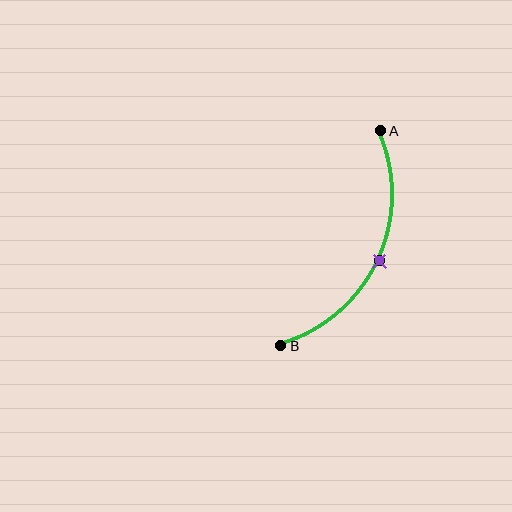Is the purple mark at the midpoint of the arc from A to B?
Yes. The purple mark lies on the arc at equal arc-length from both A and B — it is the arc midpoint.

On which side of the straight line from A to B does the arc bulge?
The arc bulges to the right of the straight line connecting A and B.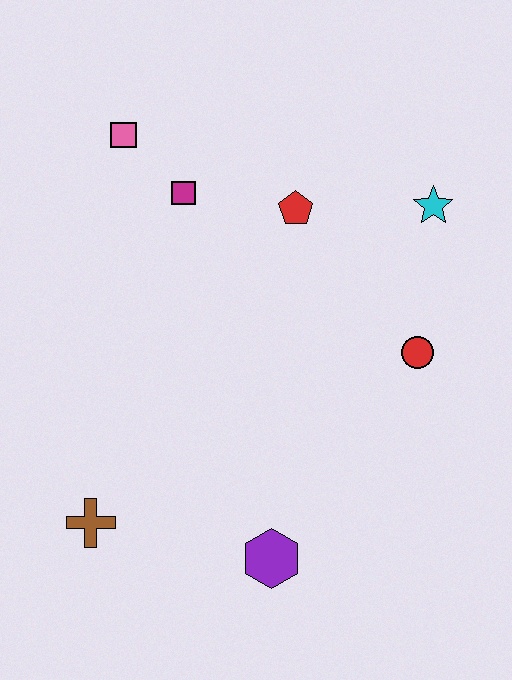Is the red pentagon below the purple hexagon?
No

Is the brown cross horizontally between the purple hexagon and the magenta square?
No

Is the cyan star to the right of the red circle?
Yes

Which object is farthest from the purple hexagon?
The pink square is farthest from the purple hexagon.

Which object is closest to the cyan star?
The red pentagon is closest to the cyan star.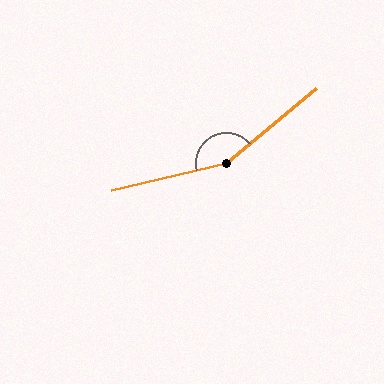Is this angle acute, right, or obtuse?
It is obtuse.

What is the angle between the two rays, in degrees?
Approximately 154 degrees.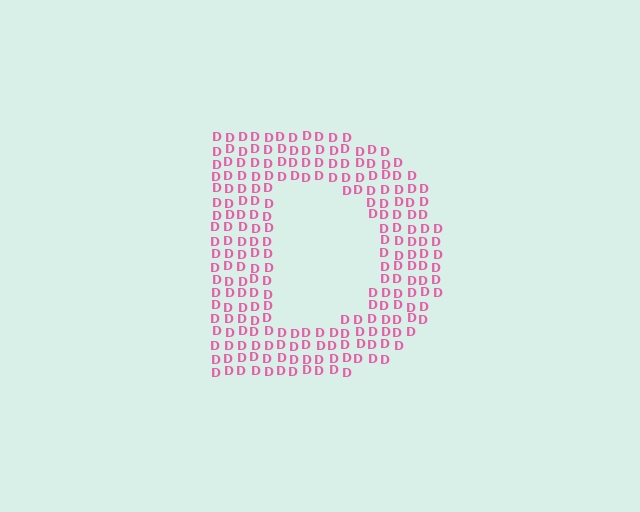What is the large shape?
The large shape is the letter D.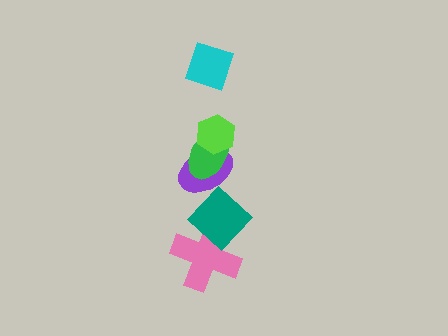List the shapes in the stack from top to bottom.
From top to bottom: the cyan diamond, the lime hexagon, the green ellipse, the purple ellipse, the teal diamond, the pink cross.